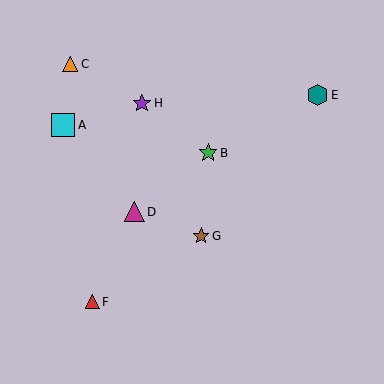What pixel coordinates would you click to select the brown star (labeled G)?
Click at (201, 236) to select the brown star G.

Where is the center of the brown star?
The center of the brown star is at (201, 236).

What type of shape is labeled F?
Shape F is a red triangle.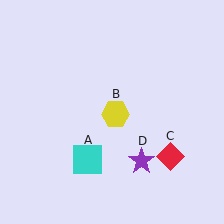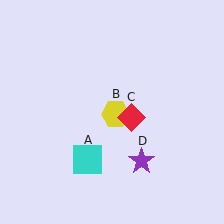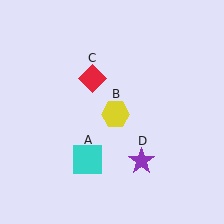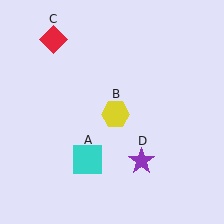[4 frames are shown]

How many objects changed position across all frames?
1 object changed position: red diamond (object C).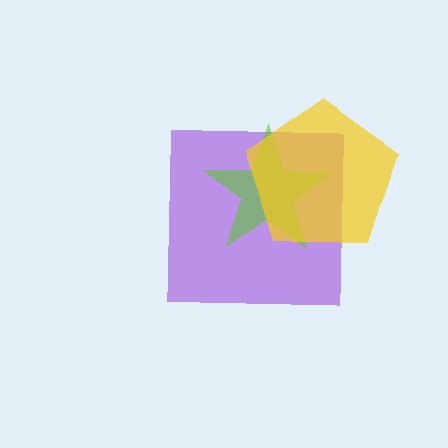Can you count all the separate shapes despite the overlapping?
Yes, there are 3 separate shapes.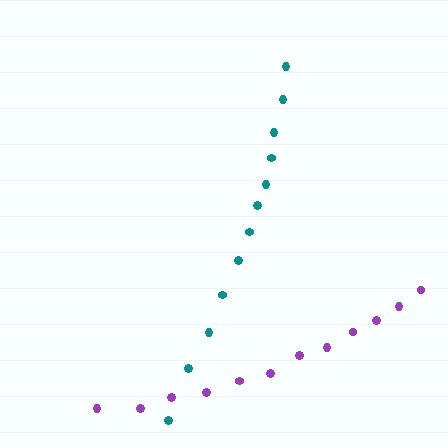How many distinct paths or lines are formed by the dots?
There are 2 distinct paths.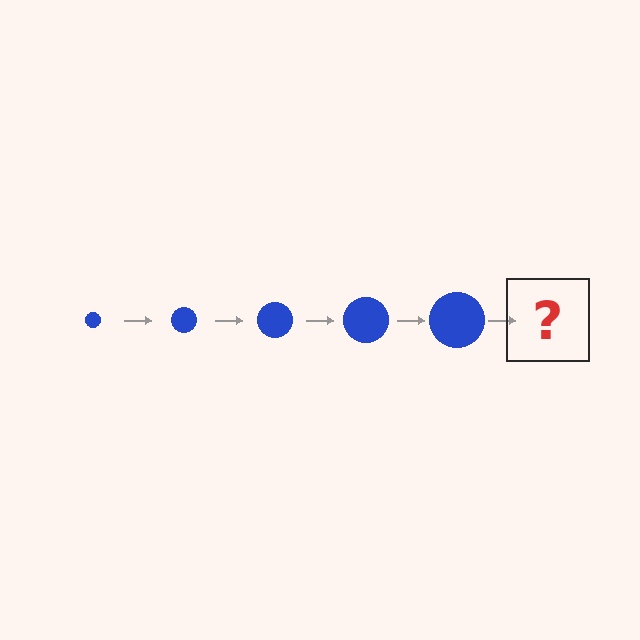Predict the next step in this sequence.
The next step is a blue circle, larger than the previous one.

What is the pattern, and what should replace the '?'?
The pattern is that the circle gets progressively larger each step. The '?' should be a blue circle, larger than the previous one.